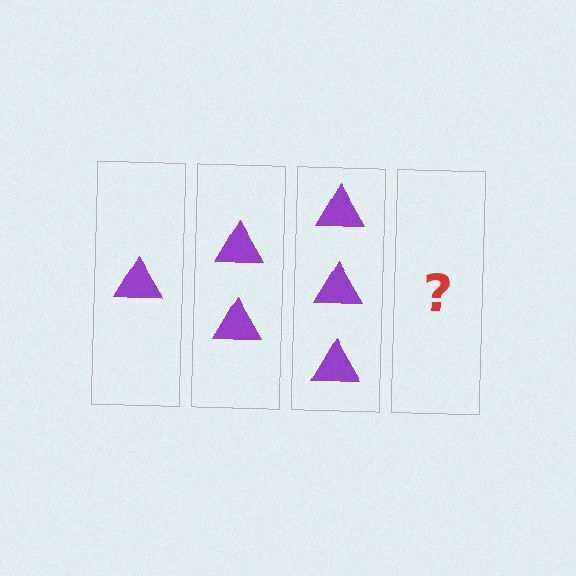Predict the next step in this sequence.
The next step is 4 triangles.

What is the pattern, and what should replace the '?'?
The pattern is that each step adds one more triangle. The '?' should be 4 triangles.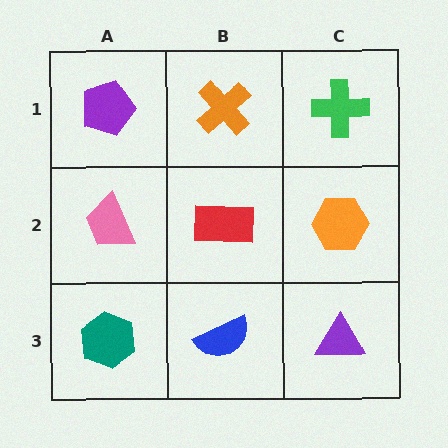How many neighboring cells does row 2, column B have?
4.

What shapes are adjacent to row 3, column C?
An orange hexagon (row 2, column C), a blue semicircle (row 3, column B).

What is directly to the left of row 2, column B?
A pink trapezoid.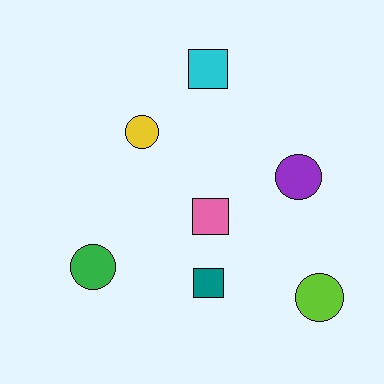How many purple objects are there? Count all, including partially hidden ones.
There is 1 purple object.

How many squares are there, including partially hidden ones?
There are 3 squares.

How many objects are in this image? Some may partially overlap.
There are 7 objects.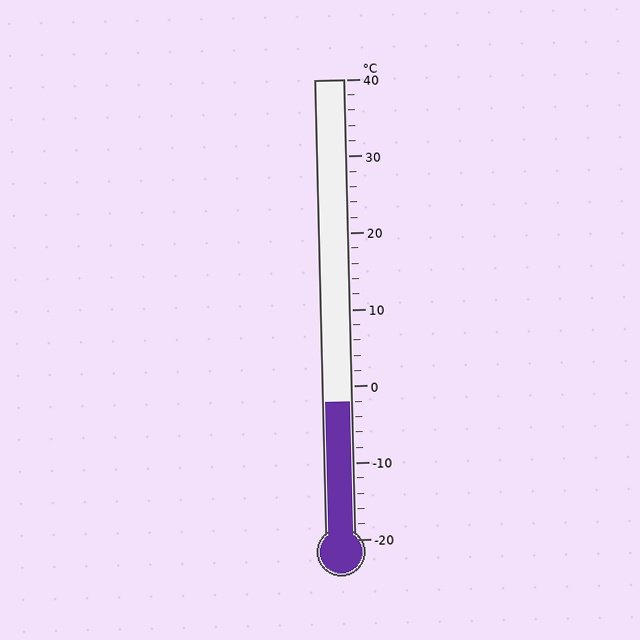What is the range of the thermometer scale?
The thermometer scale ranges from -20°C to 40°C.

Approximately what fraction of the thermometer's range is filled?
The thermometer is filled to approximately 30% of its range.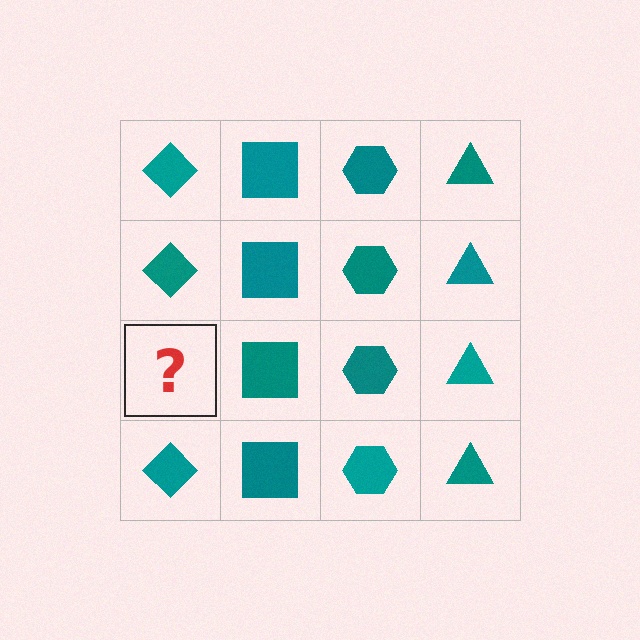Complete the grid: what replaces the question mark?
The question mark should be replaced with a teal diamond.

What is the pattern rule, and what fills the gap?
The rule is that each column has a consistent shape. The gap should be filled with a teal diamond.